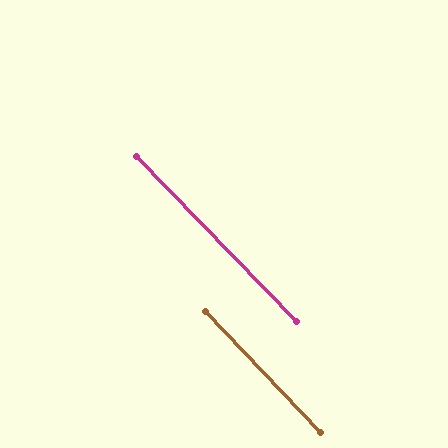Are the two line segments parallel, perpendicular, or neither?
Parallel — their directions differ by only 0.6°.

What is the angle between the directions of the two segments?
Approximately 1 degree.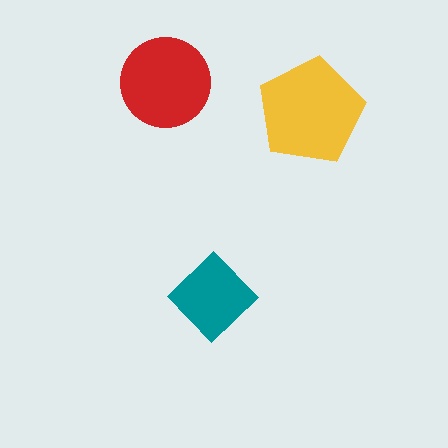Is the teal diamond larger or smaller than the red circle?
Smaller.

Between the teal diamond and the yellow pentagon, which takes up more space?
The yellow pentagon.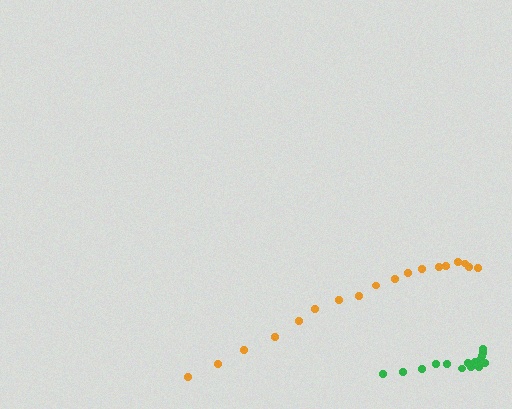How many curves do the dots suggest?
There are 2 distinct paths.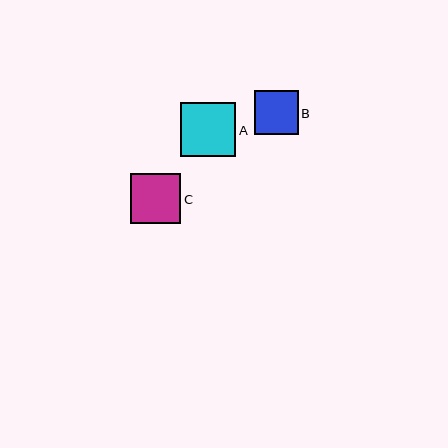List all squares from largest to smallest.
From largest to smallest: A, C, B.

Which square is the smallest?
Square B is the smallest with a size of approximately 44 pixels.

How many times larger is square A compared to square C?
Square A is approximately 1.1 times the size of square C.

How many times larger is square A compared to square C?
Square A is approximately 1.1 times the size of square C.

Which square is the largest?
Square A is the largest with a size of approximately 55 pixels.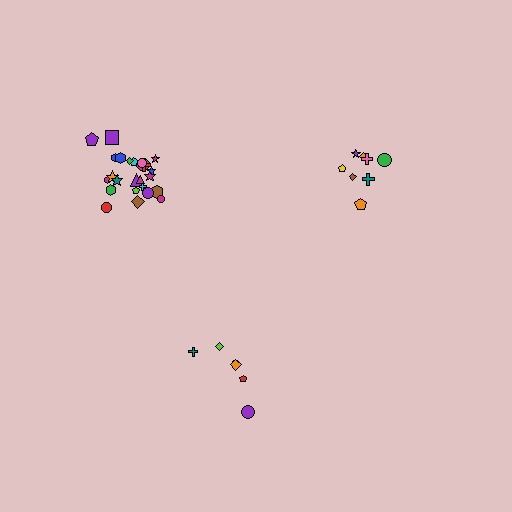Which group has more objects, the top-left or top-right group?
The top-left group.